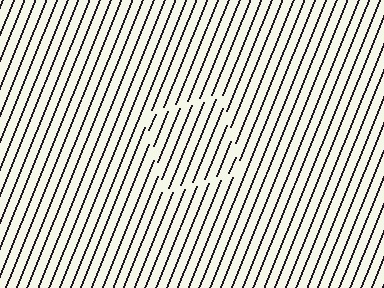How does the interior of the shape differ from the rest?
The interior of the shape contains the same grating, shifted by half a period — the contour is defined by the phase discontinuity where line-ends from the inner and outer gratings abut.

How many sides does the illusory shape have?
4 sides — the line-ends trace a square.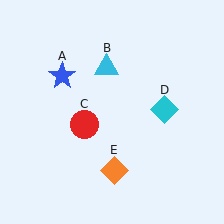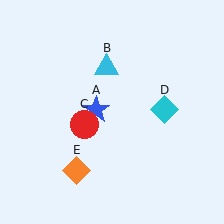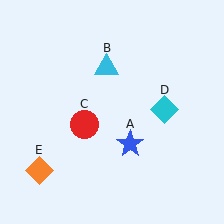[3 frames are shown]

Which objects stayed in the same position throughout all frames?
Cyan triangle (object B) and red circle (object C) and cyan diamond (object D) remained stationary.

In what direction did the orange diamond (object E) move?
The orange diamond (object E) moved left.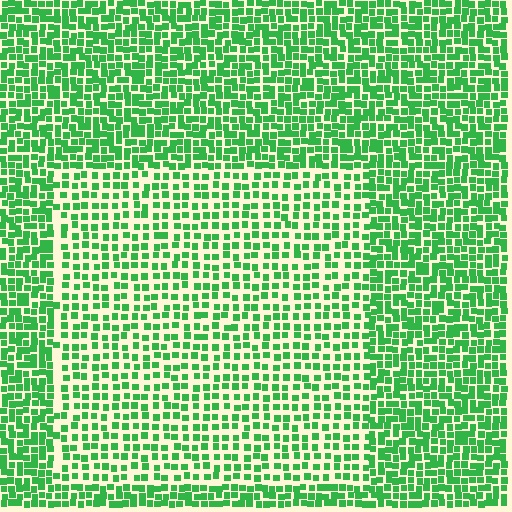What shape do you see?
I see a rectangle.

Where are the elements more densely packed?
The elements are more densely packed outside the rectangle boundary.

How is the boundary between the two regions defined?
The boundary is defined by a change in element density (approximately 1.7x ratio). All elements are the same color, size, and shape.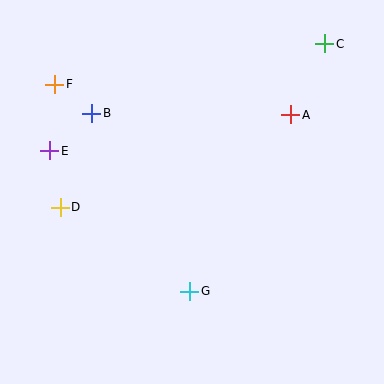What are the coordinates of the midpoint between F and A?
The midpoint between F and A is at (173, 99).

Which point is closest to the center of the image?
Point G at (189, 291) is closest to the center.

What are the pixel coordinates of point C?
Point C is at (325, 44).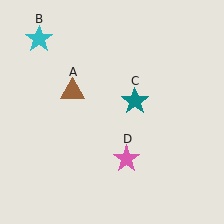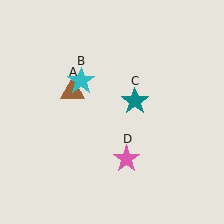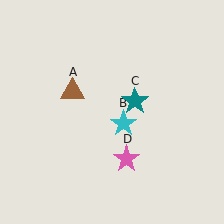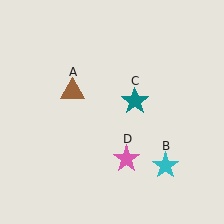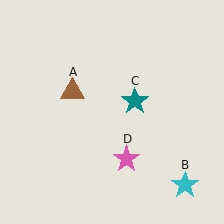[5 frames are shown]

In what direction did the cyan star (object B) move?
The cyan star (object B) moved down and to the right.